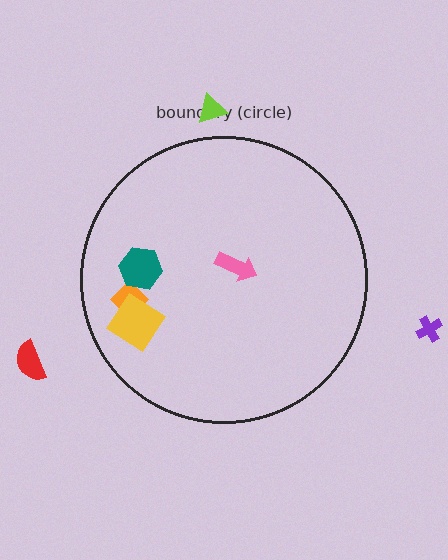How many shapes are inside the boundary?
4 inside, 3 outside.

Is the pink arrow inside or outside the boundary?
Inside.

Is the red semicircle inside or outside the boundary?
Outside.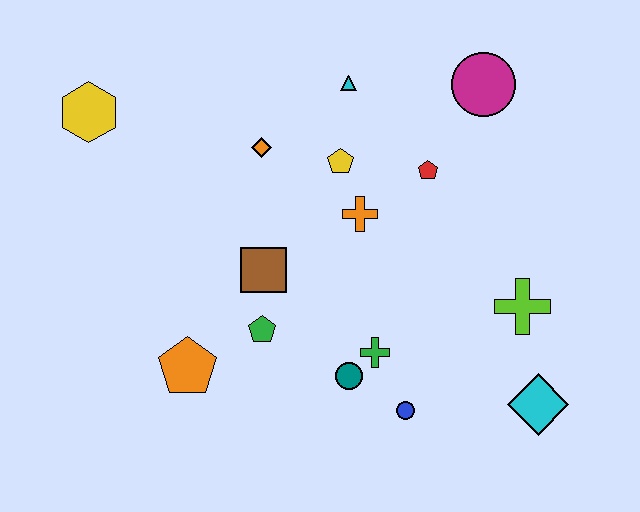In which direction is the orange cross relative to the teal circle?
The orange cross is above the teal circle.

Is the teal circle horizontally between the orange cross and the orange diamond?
Yes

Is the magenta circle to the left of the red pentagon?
No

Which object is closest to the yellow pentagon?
The orange cross is closest to the yellow pentagon.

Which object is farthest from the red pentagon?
The yellow hexagon is farthest from the red pentagon.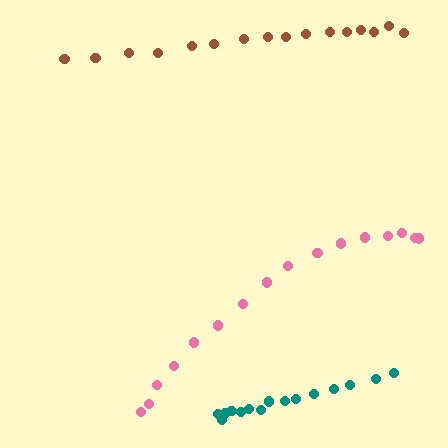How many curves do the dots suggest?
There are 3 distinct paths.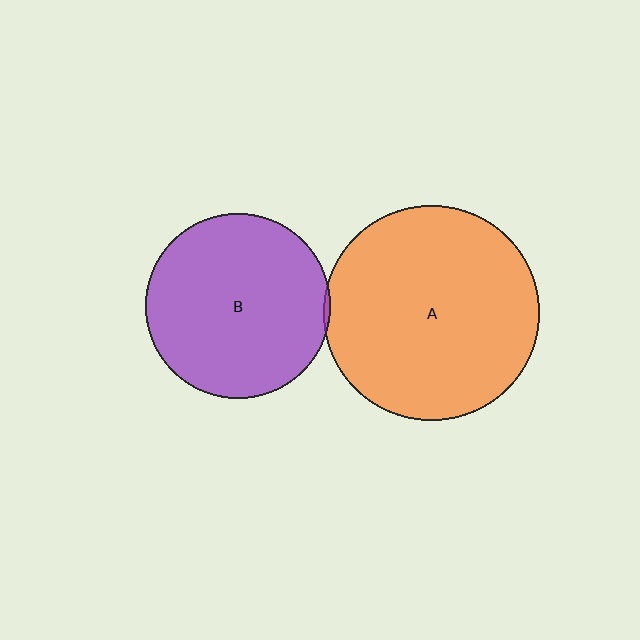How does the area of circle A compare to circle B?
Approximately 1.4 times.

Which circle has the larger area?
Circle A (orange).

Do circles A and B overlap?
Yes.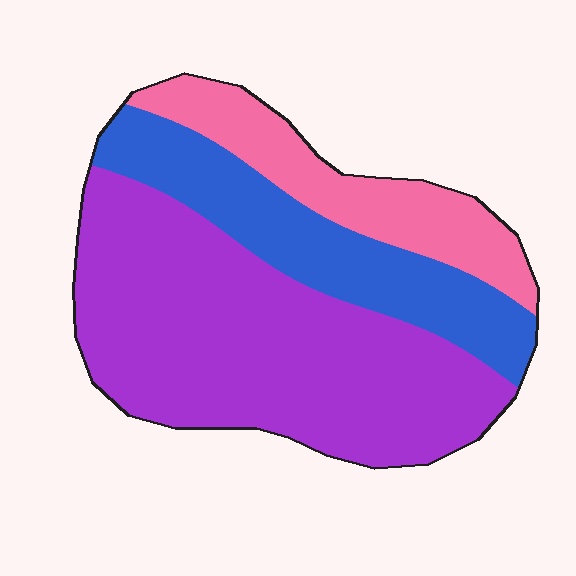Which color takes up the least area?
Pink, at roughly 20%.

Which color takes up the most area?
Purple, at roughly 55%.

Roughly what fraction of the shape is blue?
Blue takes up between a quarter and a half of the shape.